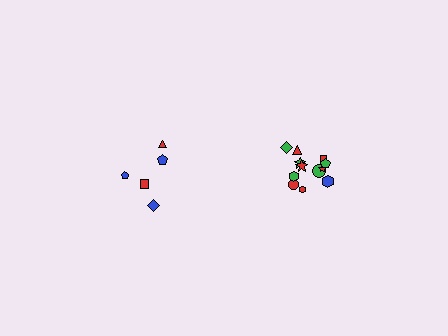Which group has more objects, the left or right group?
The right group.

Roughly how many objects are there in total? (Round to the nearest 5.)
Roughly 15 objects in total.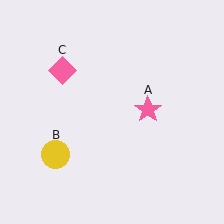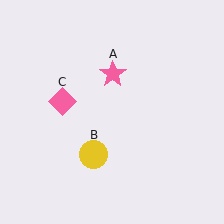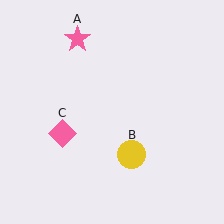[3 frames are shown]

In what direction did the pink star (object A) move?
The pink star (object A) moved up and to the left.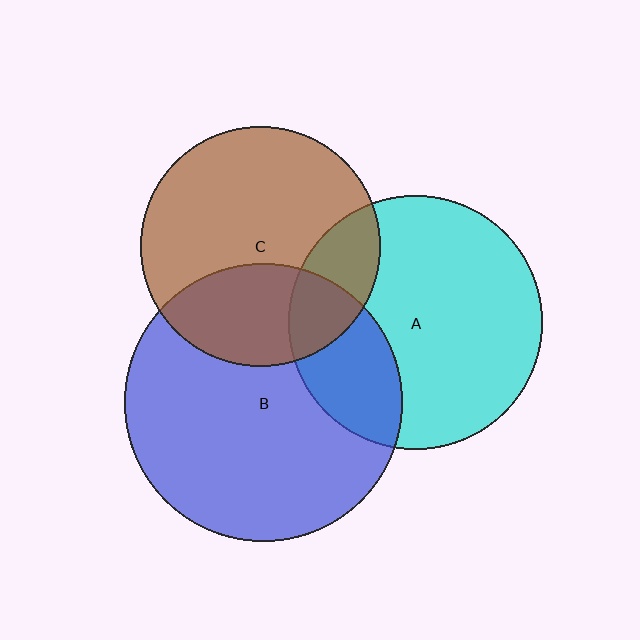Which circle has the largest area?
Circle B (blue).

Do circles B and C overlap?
Yes.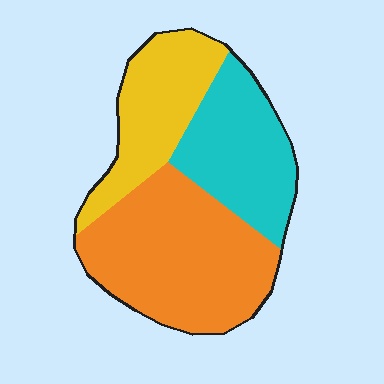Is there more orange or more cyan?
Orange.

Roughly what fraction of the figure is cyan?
Cyan takes up between a quarter and a half of the figure.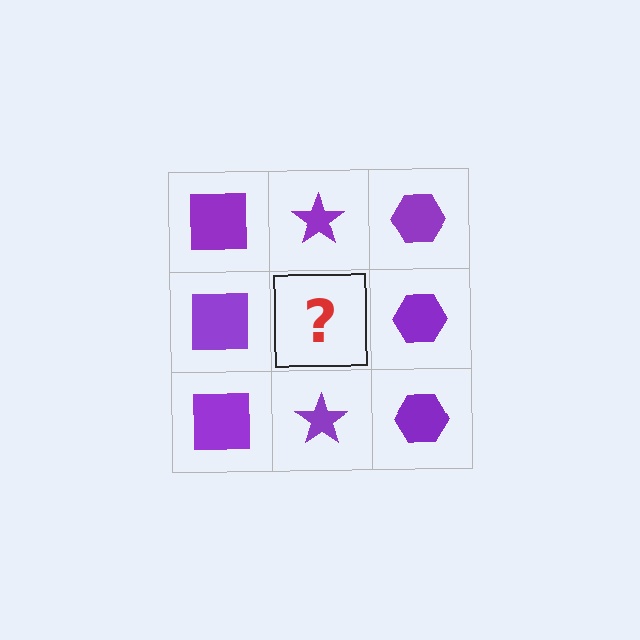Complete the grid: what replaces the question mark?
The question mark should be replaced with a purple star.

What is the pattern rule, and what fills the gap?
The rule is that each column has a consistent shape. The gap should be filled with a purple star.